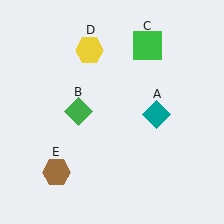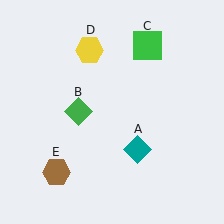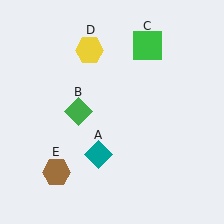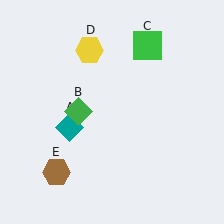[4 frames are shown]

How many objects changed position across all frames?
1 object changed position: teal diamond (object A).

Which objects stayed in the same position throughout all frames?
Green diamond (object B) and green square (object C) and yellow hexagon (object D) and brown hexagon (object E) remained stationary.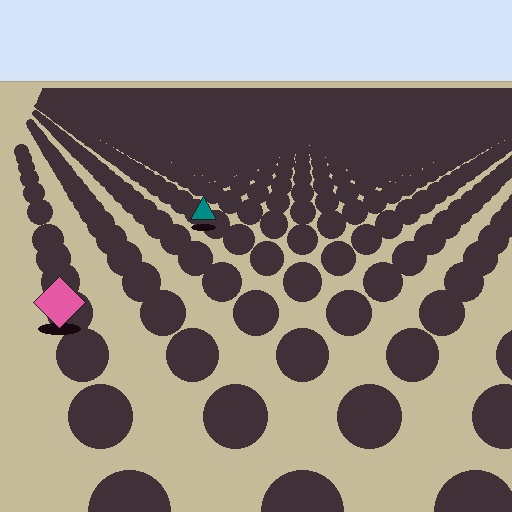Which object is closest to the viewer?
The pink diamond is closest. The texture marks near it are larger and more spread out.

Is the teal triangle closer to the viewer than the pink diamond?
No. The pink diamond is closer — you can tell from the texture gradient: the ground texture is coarser near it.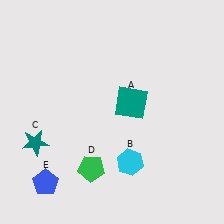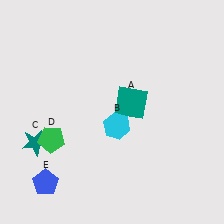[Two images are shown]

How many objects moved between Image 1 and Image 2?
2 objects moved between the two images.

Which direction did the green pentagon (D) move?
The green pentagon (D) moved left.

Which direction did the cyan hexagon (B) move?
The cyan hexagon (B) moved up.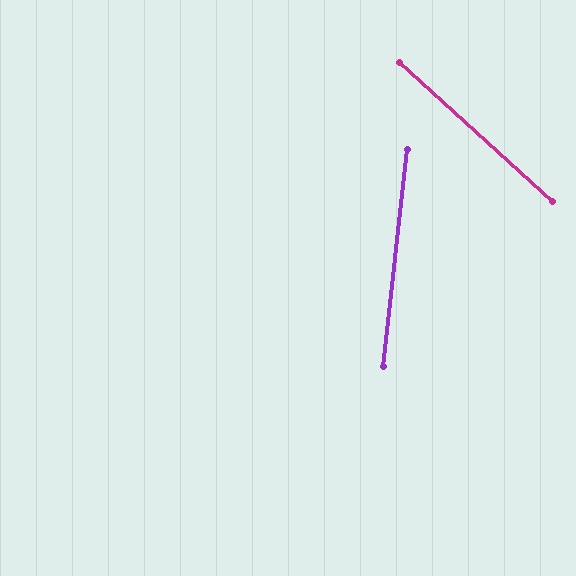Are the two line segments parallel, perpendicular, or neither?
Neither parallel nor perpendicular — they differ by about 54°.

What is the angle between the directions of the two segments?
Approximately 54 degrees.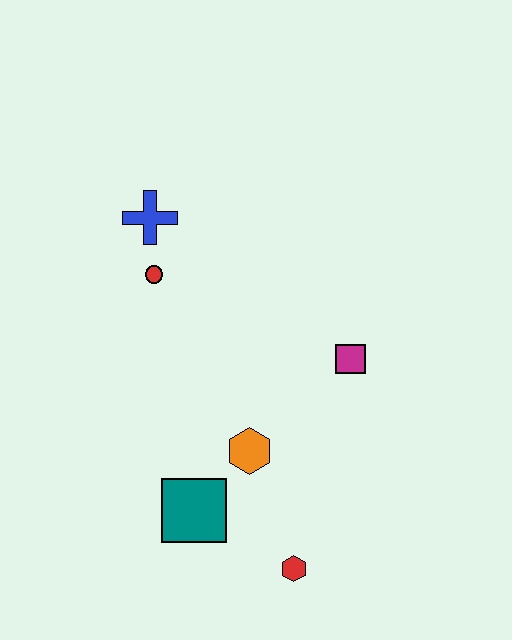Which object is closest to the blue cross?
The red circle is closest to the blue cross.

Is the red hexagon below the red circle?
Yes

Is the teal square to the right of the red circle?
Yes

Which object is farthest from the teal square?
The blue cross is farthest from the teal square.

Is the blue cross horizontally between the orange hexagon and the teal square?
No